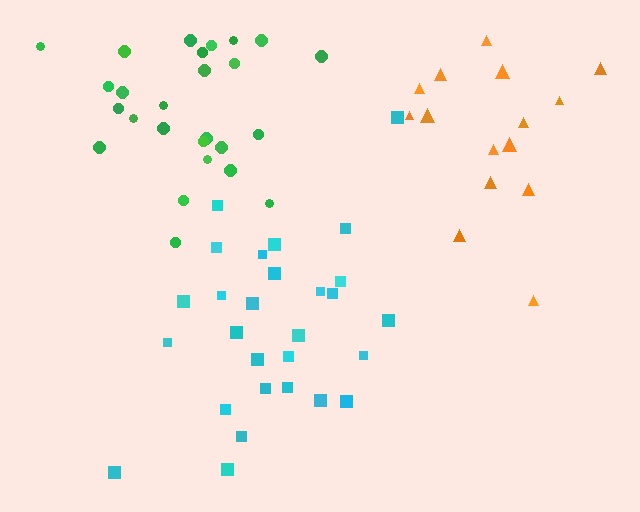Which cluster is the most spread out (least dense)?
Orange.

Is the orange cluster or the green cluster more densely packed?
Green.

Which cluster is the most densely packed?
Cyan.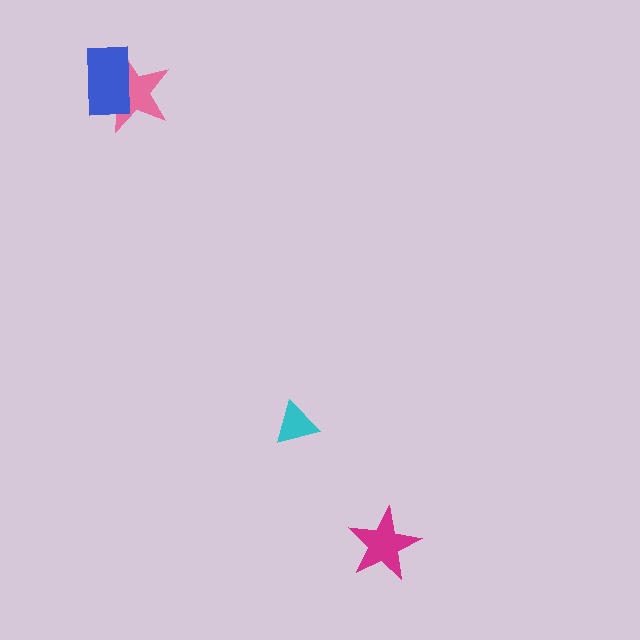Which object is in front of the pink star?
The blue rectangle is in front of the pink star.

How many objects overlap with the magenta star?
0 objects overlap with the magenta star.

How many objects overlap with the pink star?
1 object overlaps with the pink star.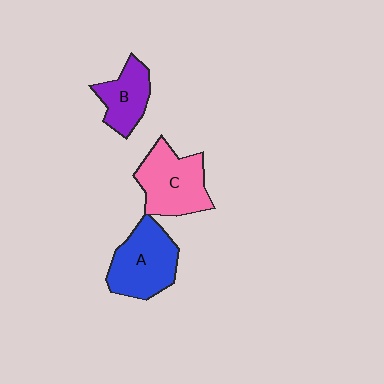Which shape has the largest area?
Shape A (blue).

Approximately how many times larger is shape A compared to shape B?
Approximately 1.5 times.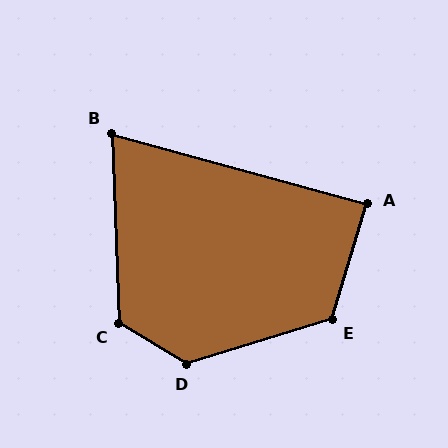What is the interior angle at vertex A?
Approximately 89 degrees (approximately right).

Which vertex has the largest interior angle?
D, at approximately 132 degrees.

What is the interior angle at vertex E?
Approximately 123 degrees (obtuse).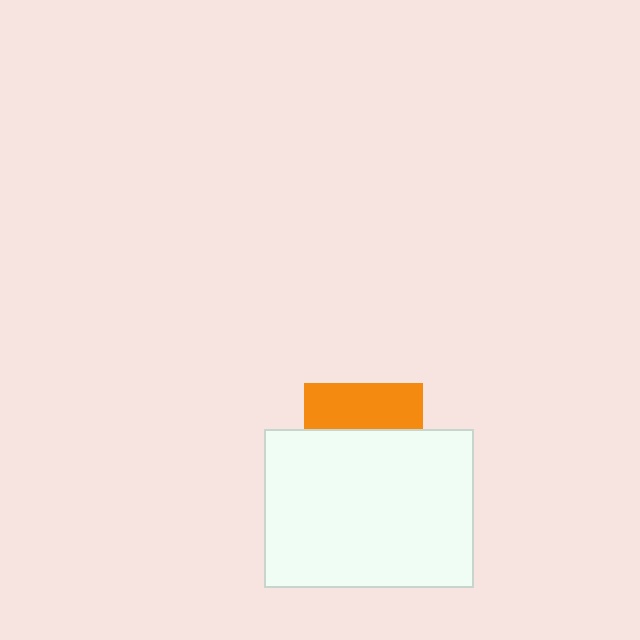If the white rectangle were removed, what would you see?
You would see the complete orange square.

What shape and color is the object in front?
The object in front is a white rectangle.